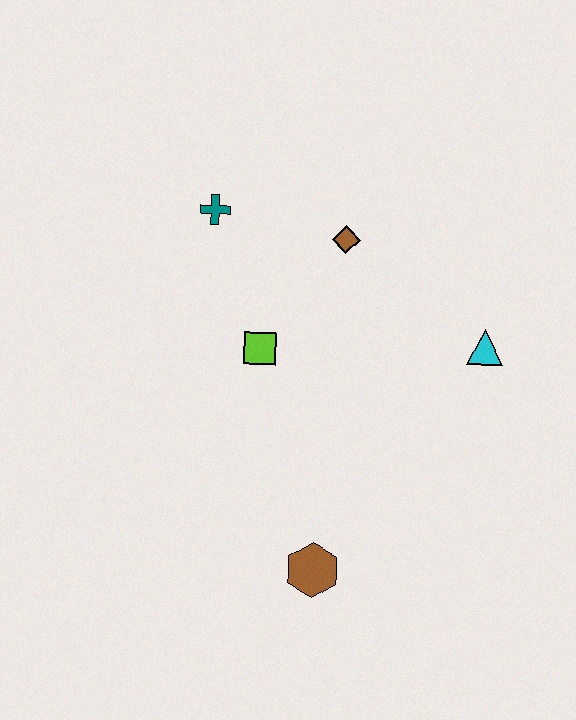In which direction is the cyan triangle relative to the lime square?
The cyan triangle is to the right of the lime square.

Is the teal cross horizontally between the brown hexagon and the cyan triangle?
No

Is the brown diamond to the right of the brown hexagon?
Yes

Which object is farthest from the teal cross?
The brown hexagon is farthest from the teal cross.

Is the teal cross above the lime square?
Yes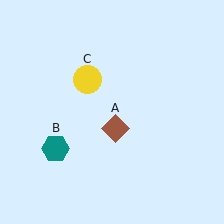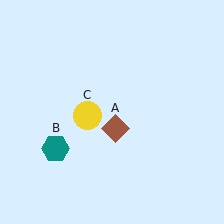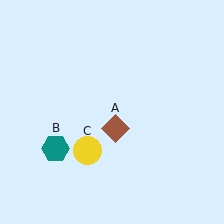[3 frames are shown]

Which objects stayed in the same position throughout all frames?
Brown diamond (object A) and teal hexagon (object B) remained stationary.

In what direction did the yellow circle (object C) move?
The yellow circle (object C) moved down.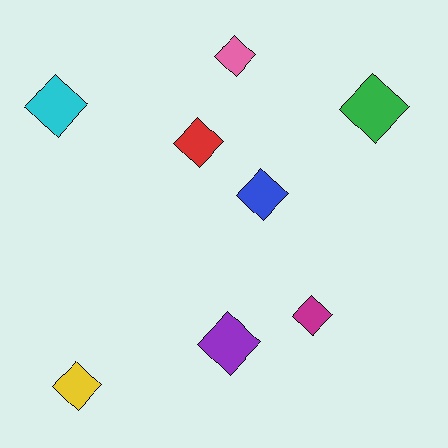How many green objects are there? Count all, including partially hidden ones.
There is 1 green object.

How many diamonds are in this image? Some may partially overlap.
There are 8 diamonds.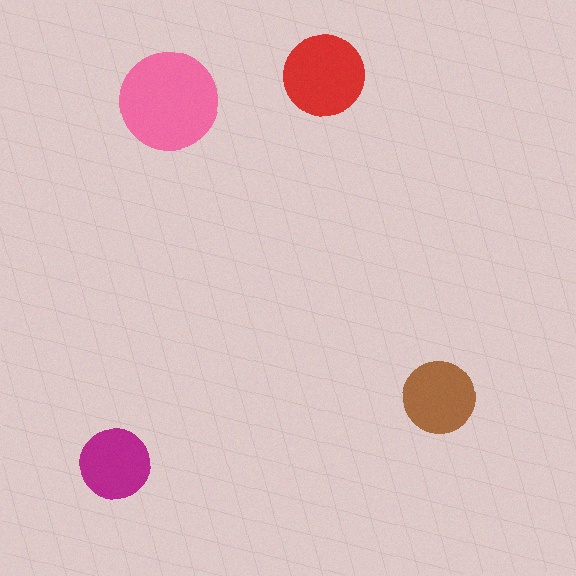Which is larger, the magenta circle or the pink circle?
The pink one.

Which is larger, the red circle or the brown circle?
The red one.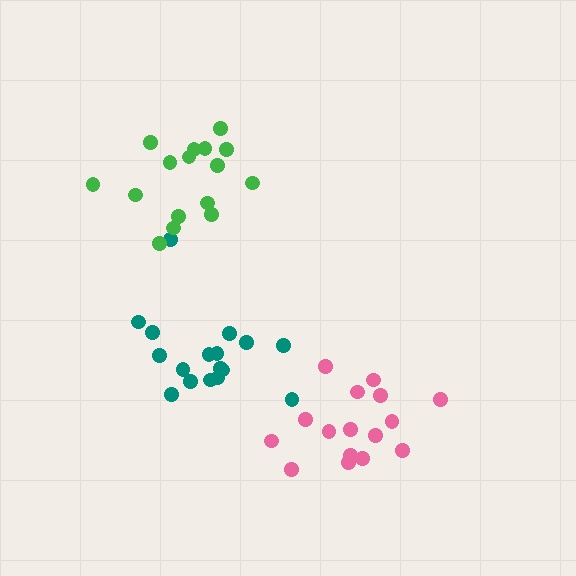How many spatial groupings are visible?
There are 3 spatial groupings.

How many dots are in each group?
Group 1: 17 dots, Group 2: 16 dots, Group 3: 16 dots (49 total).